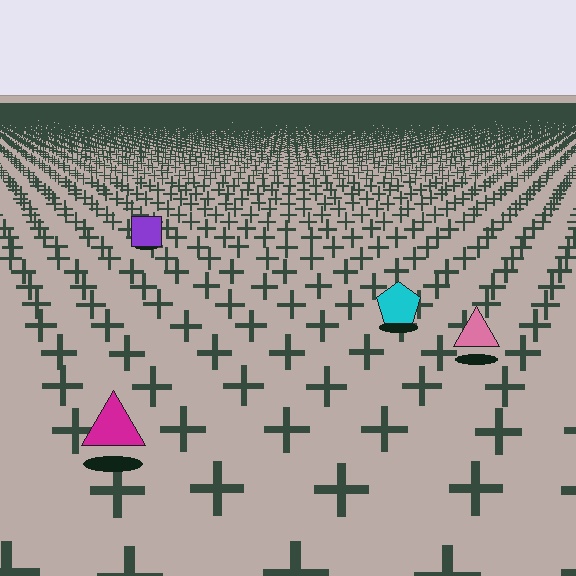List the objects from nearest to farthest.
From nearest to farthest: the magenta triangle, the pink triangle, the cyan pentagon, the purple square.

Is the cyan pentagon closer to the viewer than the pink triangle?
No. The pink triangle is closer — you can tell from the texture gradient: the ground texture is coarser near it.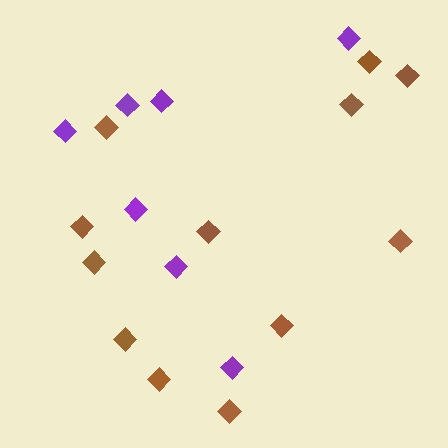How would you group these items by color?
There are 2 groups: one group of brown diamonds (12) and one group of purple diamonds (7).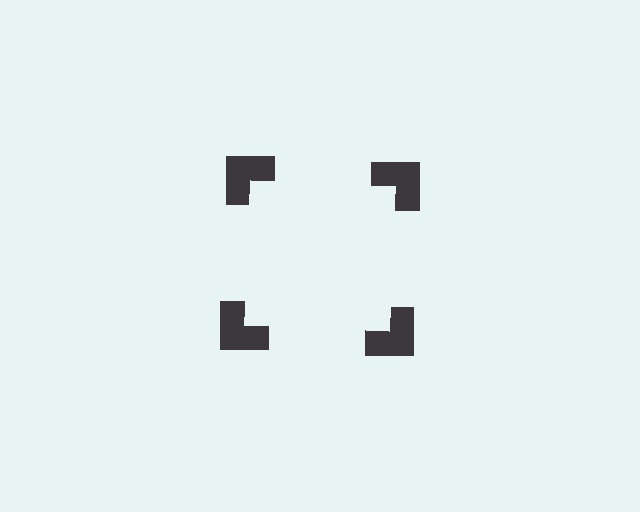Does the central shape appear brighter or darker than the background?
It typically appears slightly brighter than the background, even though no actual brightness change is drawn.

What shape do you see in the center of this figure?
An illusory square — its edges are inferred from the aligned wedge cuts in the notched squares, not physically drawn.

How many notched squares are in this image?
There are 4 — one at each vertex of the illusory square.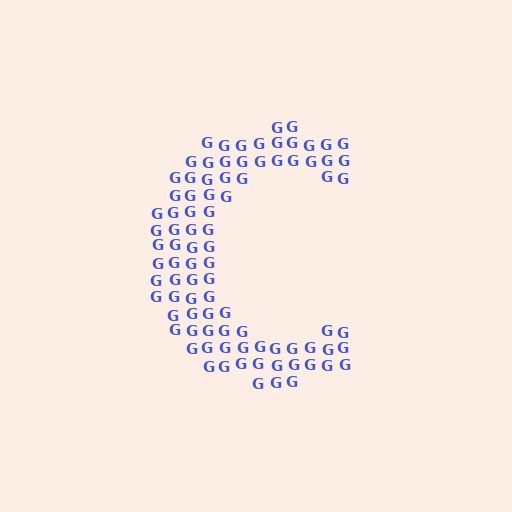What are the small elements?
The small elements are letter G's.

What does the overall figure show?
The overall figure shows the letter C.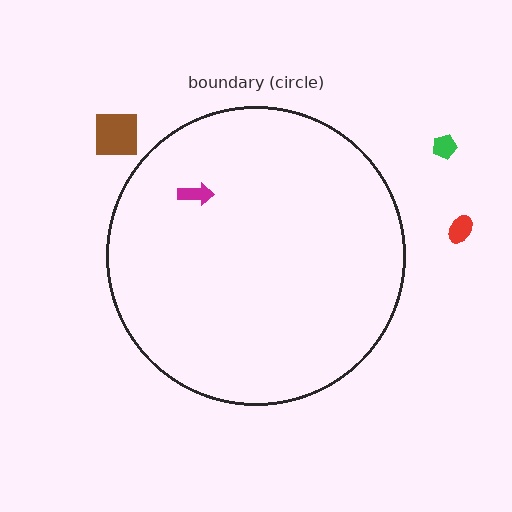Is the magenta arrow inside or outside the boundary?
Inside.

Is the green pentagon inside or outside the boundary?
Outside.